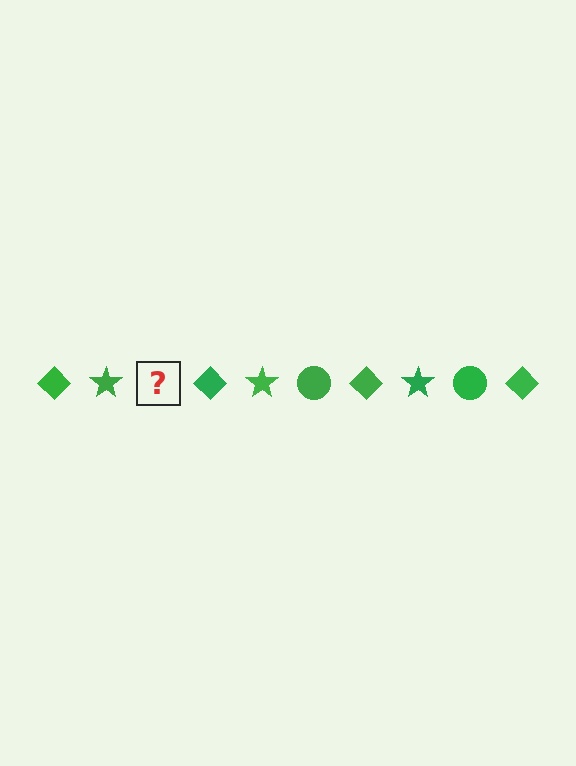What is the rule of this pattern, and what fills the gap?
The rule is that the pattern cycles through diamond, star, circle shapes in green. The gap should be filled with a green circle.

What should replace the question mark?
The question mark should be replaced with a green circle.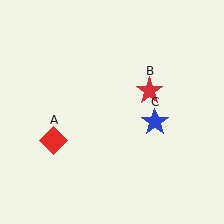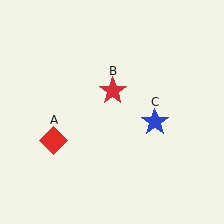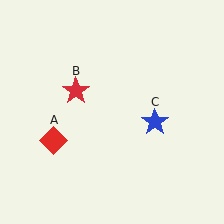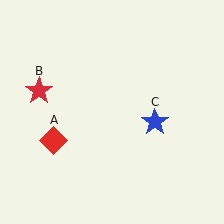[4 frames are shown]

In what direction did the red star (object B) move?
The red star (object B) moved left.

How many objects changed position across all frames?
1 object changed position: red star (object B).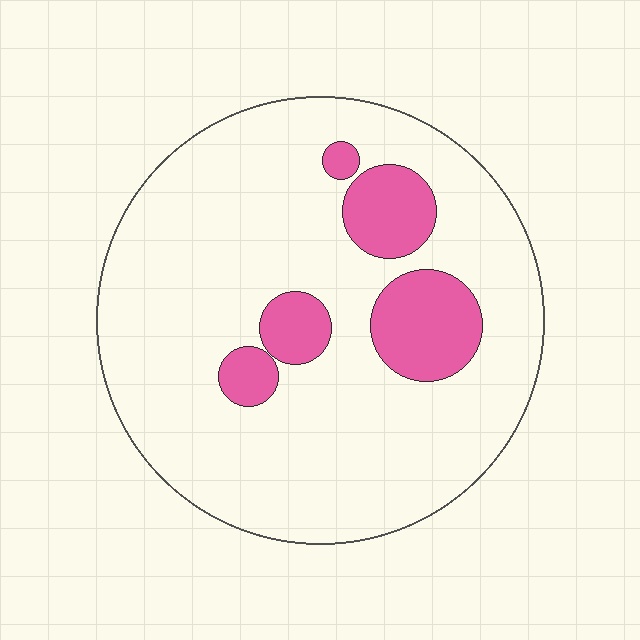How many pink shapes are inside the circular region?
5.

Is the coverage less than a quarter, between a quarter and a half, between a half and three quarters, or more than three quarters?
Less than a quarter.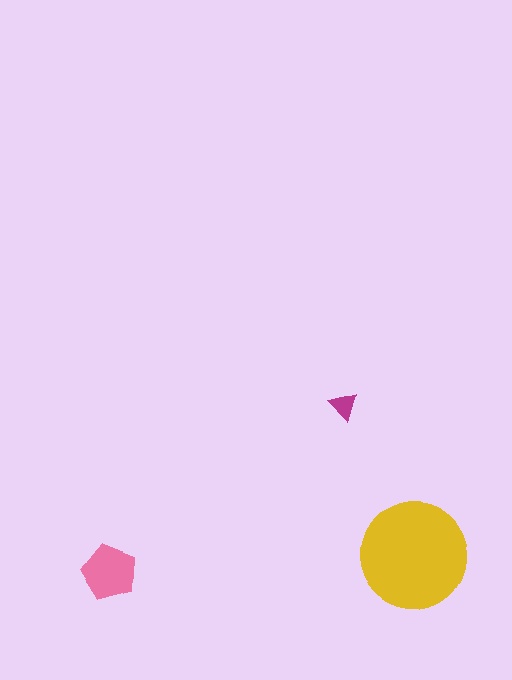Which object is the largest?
The yellow circle.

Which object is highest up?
The magenta triangle is topmost.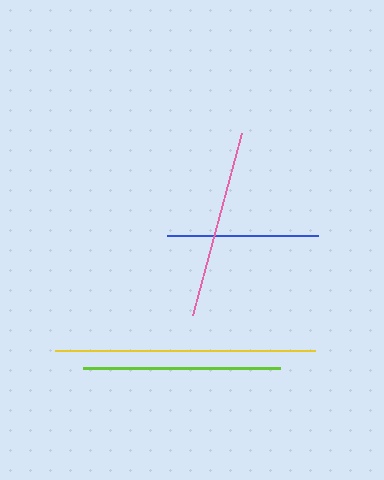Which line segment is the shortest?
The blue line is the shortest at approximately 151 pixels.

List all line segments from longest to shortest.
From longest to shortest: yellow, lime, pink, blue.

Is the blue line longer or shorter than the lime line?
The lime line is longer than the blue line.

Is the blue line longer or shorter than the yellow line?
The yellow line is longer than the blue line.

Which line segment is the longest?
The yellow line is the longest at approximately 260 pixels.